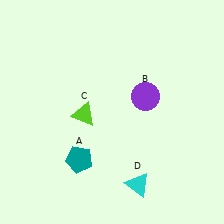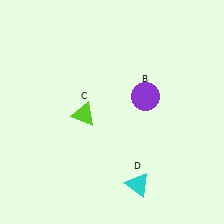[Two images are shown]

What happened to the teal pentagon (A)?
The teal pentagon (A) was removed in Image 2. It was in the bottom-left area of Image 1.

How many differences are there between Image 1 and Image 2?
There is 1 difference between the two images.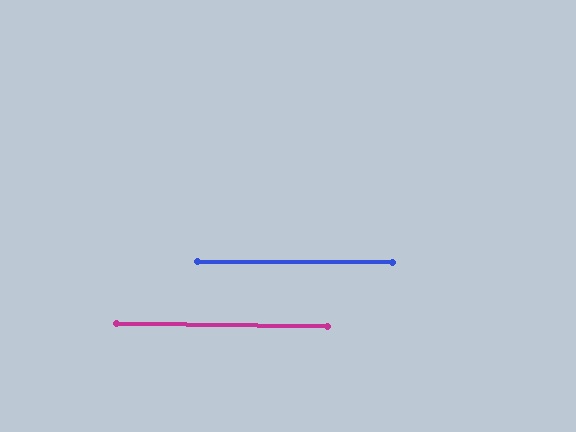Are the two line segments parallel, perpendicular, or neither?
Parallel — their directions differ by only 0.5°.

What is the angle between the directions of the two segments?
Approximately 0 degrees.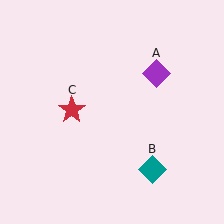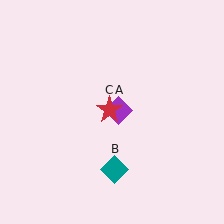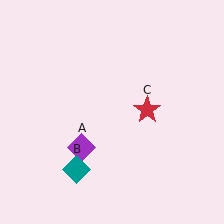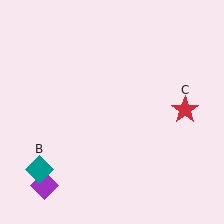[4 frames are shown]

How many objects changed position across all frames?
3 objects changed position: purple diamond (object A), teal diamond (object B), red star (object C).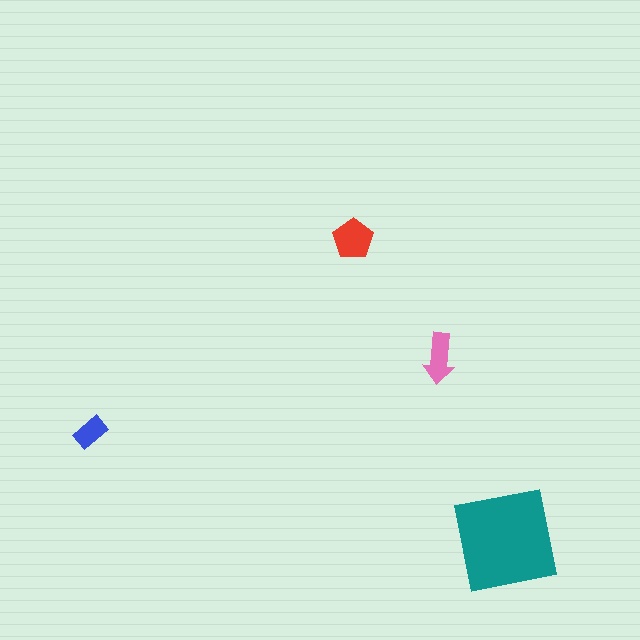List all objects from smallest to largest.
The blue rectangle, the pink arrow, the red pentagon, the teal square.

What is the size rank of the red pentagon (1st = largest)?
2nd.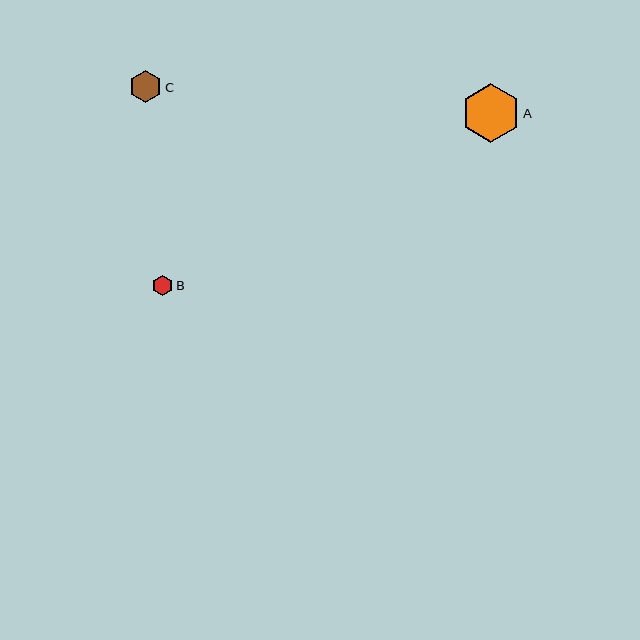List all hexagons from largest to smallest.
From largest to smallest: A, C, B.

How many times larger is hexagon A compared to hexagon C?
Hexagon A is approximately 1.8 times the size of hexagon C.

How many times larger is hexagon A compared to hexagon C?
Hexagon A is approximately 1.8 times the size of hexagon C.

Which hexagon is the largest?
Hexagon A is the largest with a size of approximately 59 pixels.